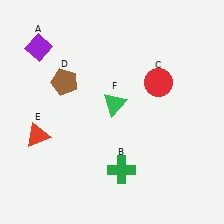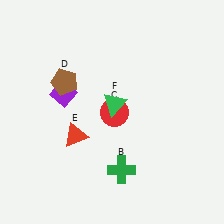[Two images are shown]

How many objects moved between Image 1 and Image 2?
3 objects moved between the two images.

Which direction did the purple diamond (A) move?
The purple diamond (A) moved down.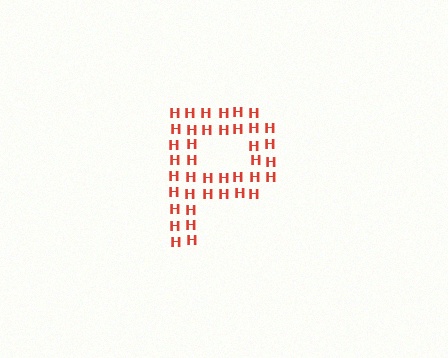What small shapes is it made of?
It is made of small letter H's.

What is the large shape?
The large shape is the letter P.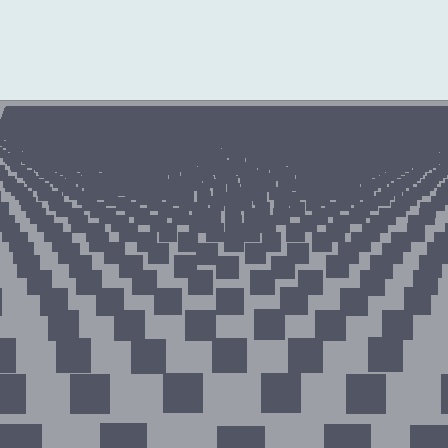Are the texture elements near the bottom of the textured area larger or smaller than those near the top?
Larger. Near the bottom, elements are closer to the viewer and appear at a bigger on-screen size.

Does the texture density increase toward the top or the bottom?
Density increases toward the top.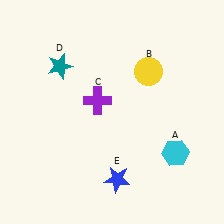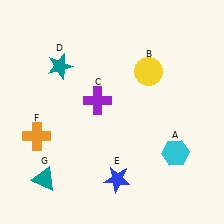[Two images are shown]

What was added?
An orange cross (F), a teal triangle (G) were added in Image 2.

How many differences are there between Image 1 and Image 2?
There are 2 differences between the two images.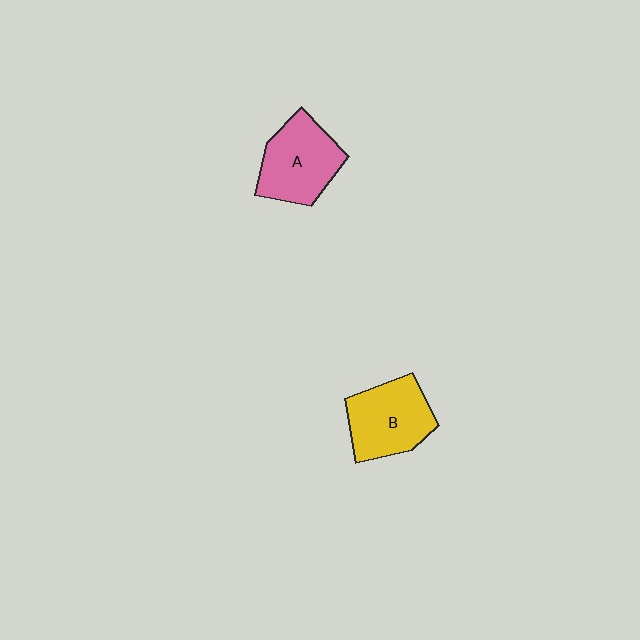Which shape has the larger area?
Shape A (pink).